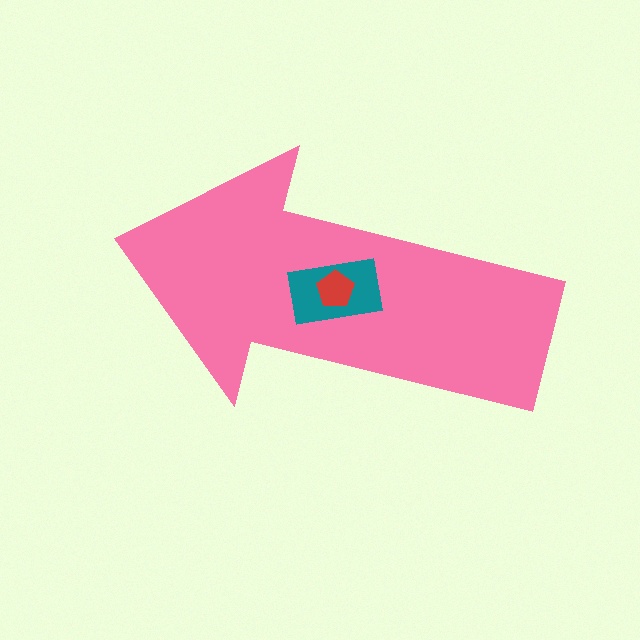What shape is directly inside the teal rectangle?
The red pentagon.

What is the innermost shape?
The red pentagon.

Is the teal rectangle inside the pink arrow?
Yes.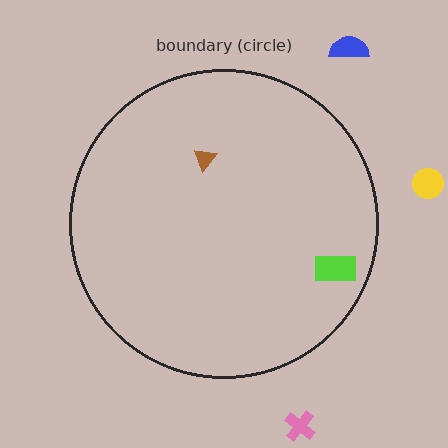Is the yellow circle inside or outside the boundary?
Outside.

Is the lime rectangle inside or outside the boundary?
Inside.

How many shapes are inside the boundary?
2 inside, 3 outside.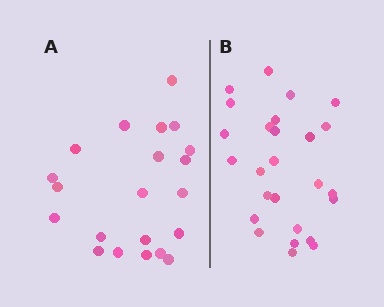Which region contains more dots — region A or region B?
Region B (the right region) has more dots.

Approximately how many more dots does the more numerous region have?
Region B has about 5 more dots than region A.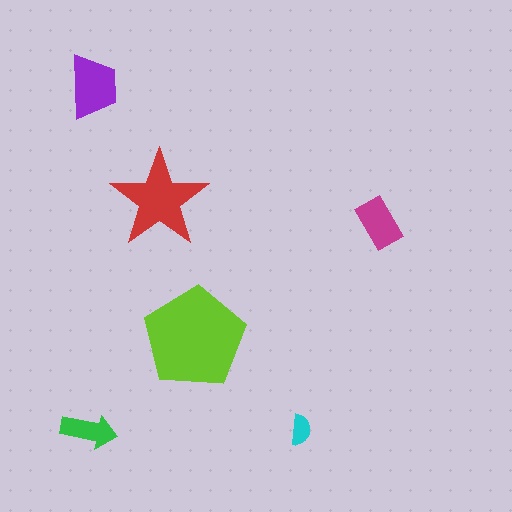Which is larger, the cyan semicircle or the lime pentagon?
The lime pentagon.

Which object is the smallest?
The cyan semicircle.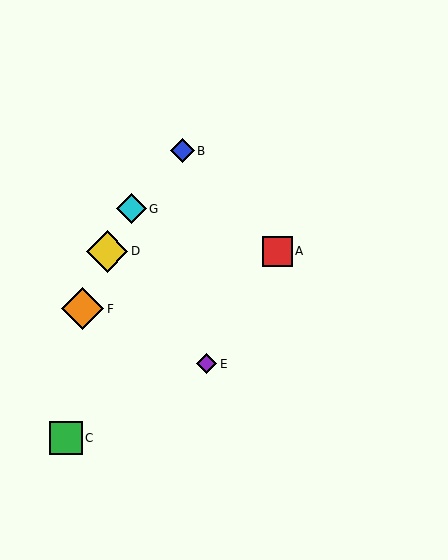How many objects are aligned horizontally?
2 objects (A, D) are aligned horizontally.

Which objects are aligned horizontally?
Objects A, D are aligned horizontally.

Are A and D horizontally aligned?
Yes, both are at y≈251.